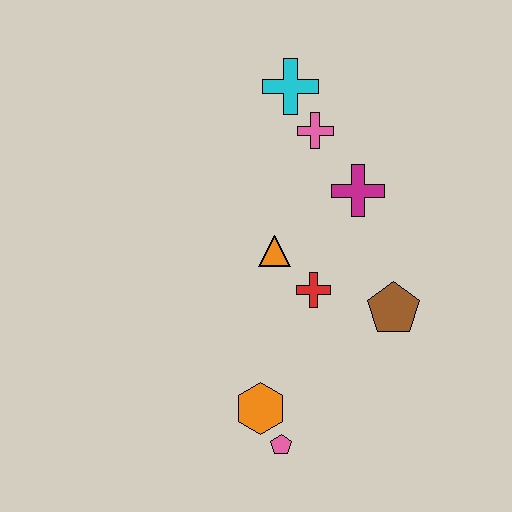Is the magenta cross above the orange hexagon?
Yes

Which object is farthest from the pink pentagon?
The cyan cross is farthest from the pink pentagon.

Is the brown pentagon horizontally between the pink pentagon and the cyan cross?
No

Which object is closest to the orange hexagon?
The pink pentagon is closest to the orange hexagon.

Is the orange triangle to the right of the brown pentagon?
No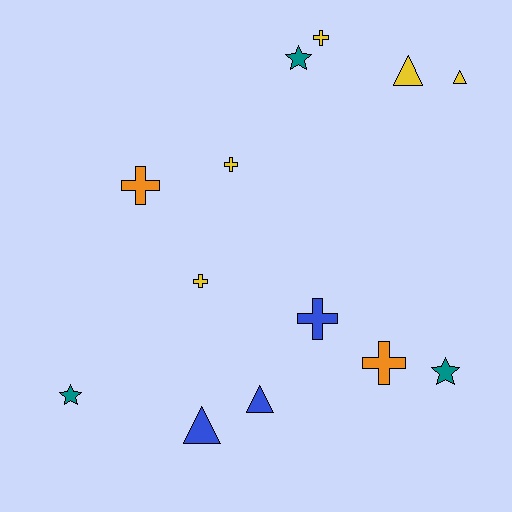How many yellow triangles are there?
There are 2 yellow triangles.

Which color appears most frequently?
Yellow, with 5 objects.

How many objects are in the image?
There are 13 objects.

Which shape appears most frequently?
Cross, with 6 objects.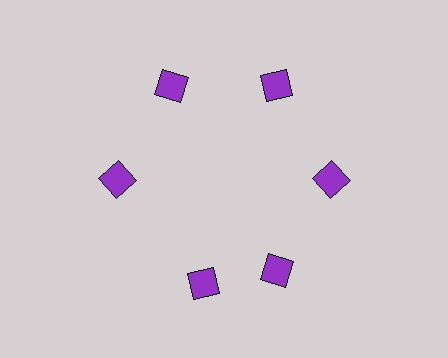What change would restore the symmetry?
The symmetry would be restored by rotating it back into even spacing with its neighbors so that all 6 diamonds sit at equal angles and equal distance from the center.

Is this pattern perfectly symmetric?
No. The 6 purple diamonds are arranged in a ring, but one element near the 7 o'clock position is rotated out of alignment along the ring, breaking the 6-fold rotational symmetry.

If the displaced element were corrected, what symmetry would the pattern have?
It would have 6-fold rotational symmetry — the pattern would map onto itself every 60 degrees.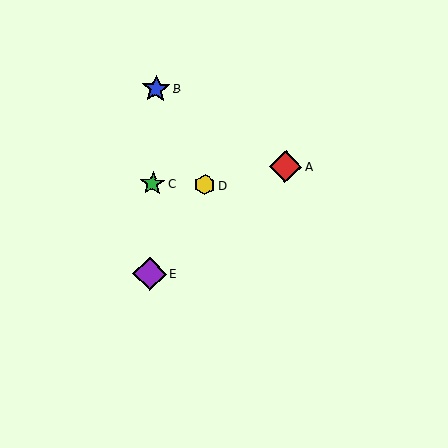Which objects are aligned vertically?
Objects B, C, E are aligned vertically.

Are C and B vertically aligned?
Yes, both are at x≈153.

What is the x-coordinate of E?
Object E is at x≈150.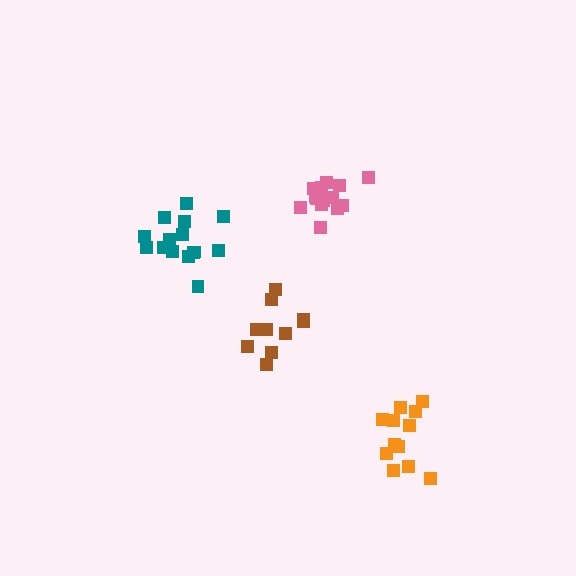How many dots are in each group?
Group 1: 15 dots, Group 2: 15 dots, Group 3: 12 dots, Group 4: 10 dots (52 total).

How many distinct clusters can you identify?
There are 4 distinct clusters.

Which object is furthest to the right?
The orange cluster is rightmost.